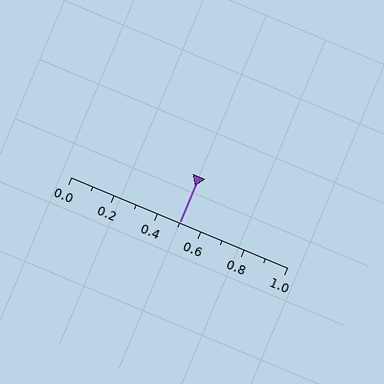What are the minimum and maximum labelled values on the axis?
The axis runs from 0.0 to 1.0.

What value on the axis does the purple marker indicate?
The marker indicates approximately 0.5.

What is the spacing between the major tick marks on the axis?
The major ticks are spaced 0.2 apart.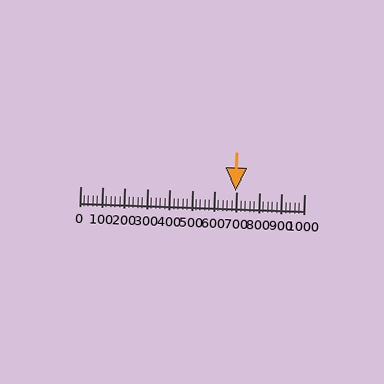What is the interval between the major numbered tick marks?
The major tick marks are spaced 100 units apart.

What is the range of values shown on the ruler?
The ruler shows values from 0 to 1000.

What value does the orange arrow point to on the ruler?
The orange arrow points to approximately 692.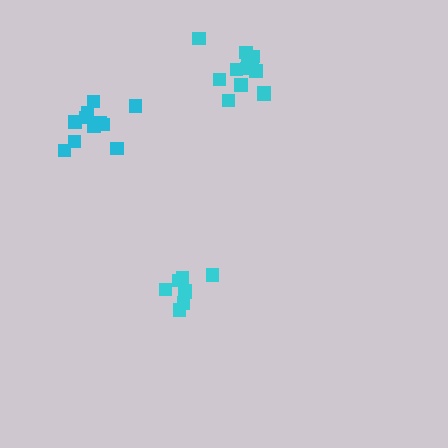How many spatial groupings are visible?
There are 3 spatial groupings.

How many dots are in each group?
Group 1: 14 dots, Group 2: 8 dots, Group 3: 11 dots (33 total).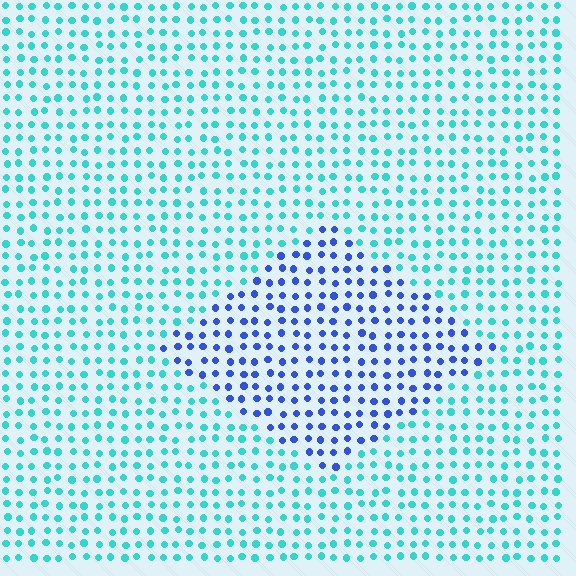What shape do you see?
I see a diamond.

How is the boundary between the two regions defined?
The boundary is defined purely by a slight shift in hue (about 53 degrees). Spacing, size, and orientation are identical on both sides.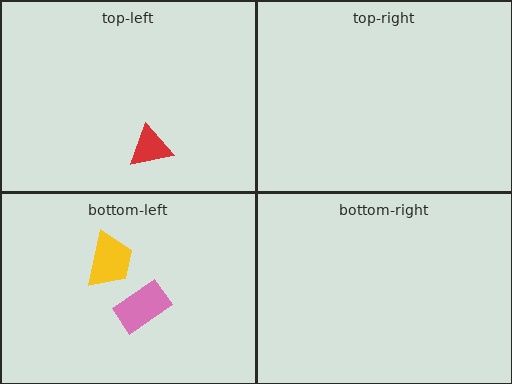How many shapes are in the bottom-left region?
2.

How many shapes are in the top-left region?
1.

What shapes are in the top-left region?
The red triangle.